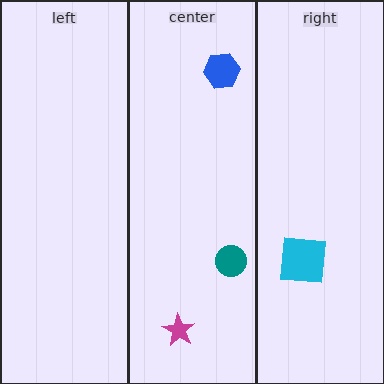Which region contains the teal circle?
The center region.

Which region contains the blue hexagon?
The center region.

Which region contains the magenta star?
The center region.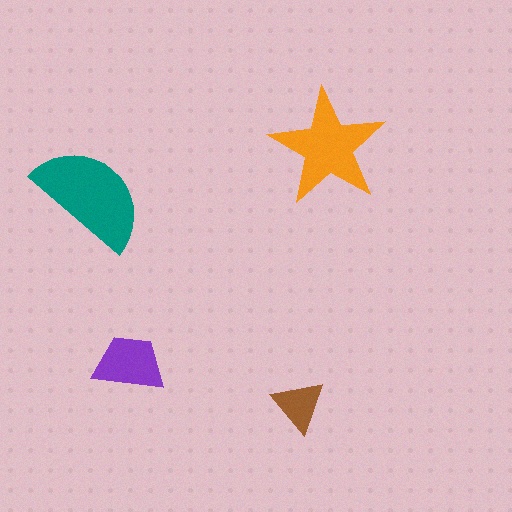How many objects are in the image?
There are 4 objects in the image.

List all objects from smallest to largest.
The brown triangle, the purple trapezoid, the orange star, the teal semicircle.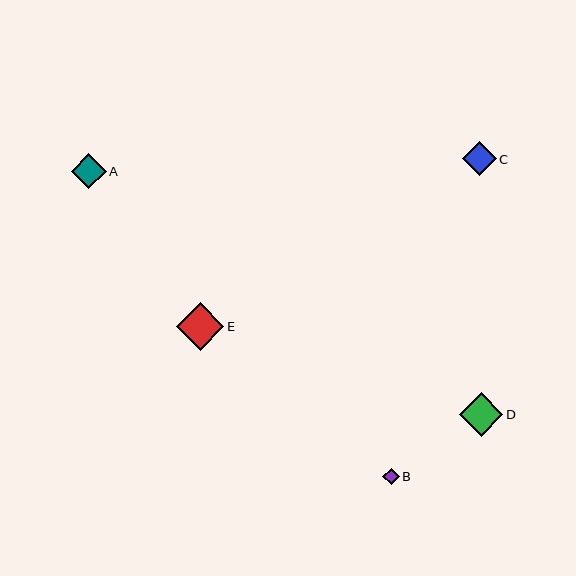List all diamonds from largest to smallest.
From largest to smallest: E, D, A, C, B.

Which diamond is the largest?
Diamond E is the largest with a size of approximately 48 pixels.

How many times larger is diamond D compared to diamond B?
Diamond D is approximately 2.7 times the size of diamond B.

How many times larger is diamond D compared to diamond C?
Diamond D is approximately 1.3 times the size of diamond C.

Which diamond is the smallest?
Diamond B is the smallest with a size of approximately 16 pixels.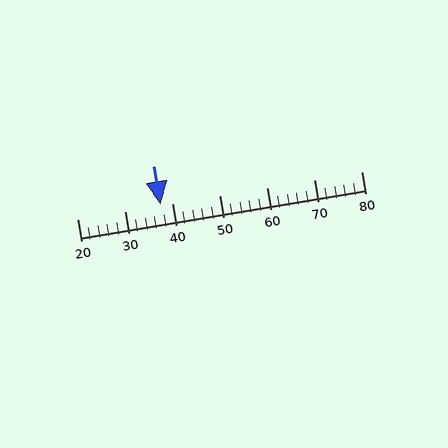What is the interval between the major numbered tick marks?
The major tick marks are spaced 10 units apart.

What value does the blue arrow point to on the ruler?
The blue arrow points to approximately 38.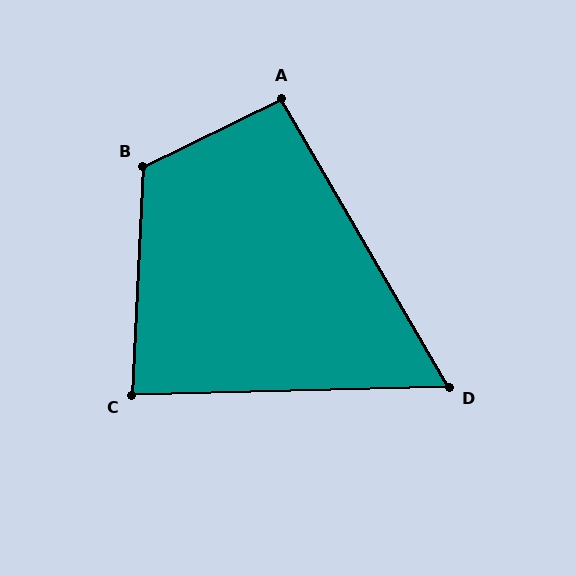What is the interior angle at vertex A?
Approximately 94 degrees (approximately right).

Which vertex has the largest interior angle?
B, at approximately 119 degrees.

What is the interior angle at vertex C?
Approximately 86 degrees (approximately right).